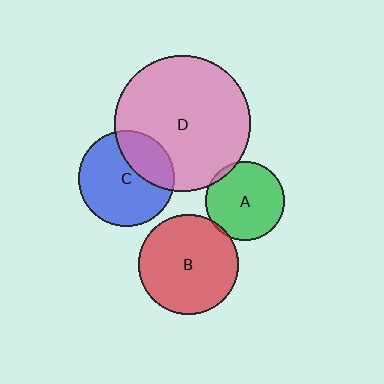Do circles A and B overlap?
Yes.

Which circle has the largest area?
Circle D (pink).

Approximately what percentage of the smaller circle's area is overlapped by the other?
Approximately 5%.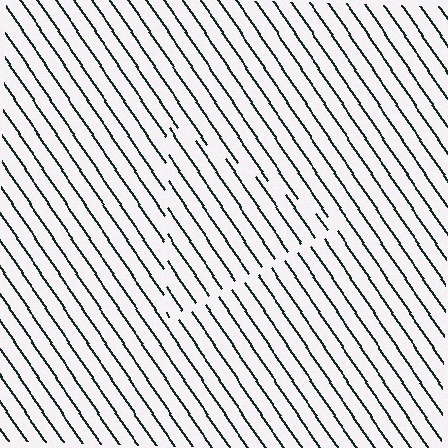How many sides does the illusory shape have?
3 sides — the line-ends trace a triangle.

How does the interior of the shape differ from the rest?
The interior of the shape contains the same grating, shifted by half a period — the contour is defined by the phase discontinuity where line-ends from the inner and outer gratings abut.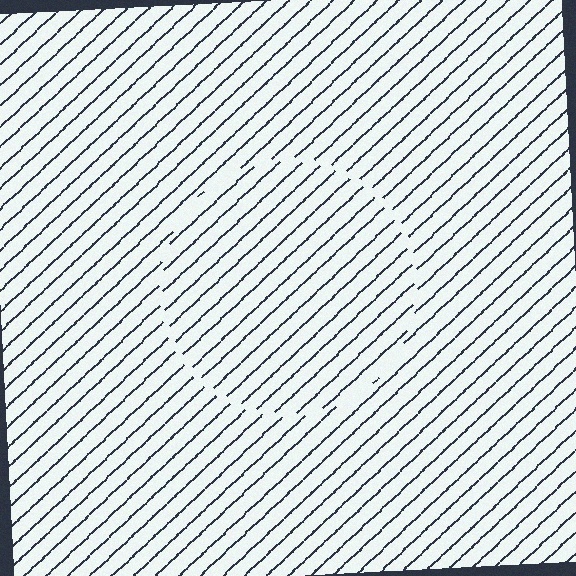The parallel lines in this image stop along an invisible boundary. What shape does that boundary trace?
An illusory circle. The interior of the shape contains the same grating, shifted by half a period — the contour is defined by the phase discontinuity where line-ends from the inner and outer gratings abut.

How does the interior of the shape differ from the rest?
The interior of the shape contains the same grating, shifted by half a period — the contour is defined by the phase discontinuity where line-ends from the inner and outer gratings abut.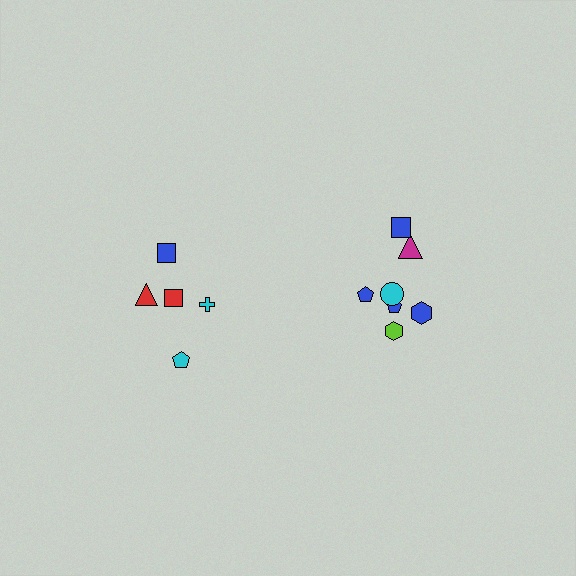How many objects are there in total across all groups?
There are 12 objects.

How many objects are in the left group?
There are 5 objects.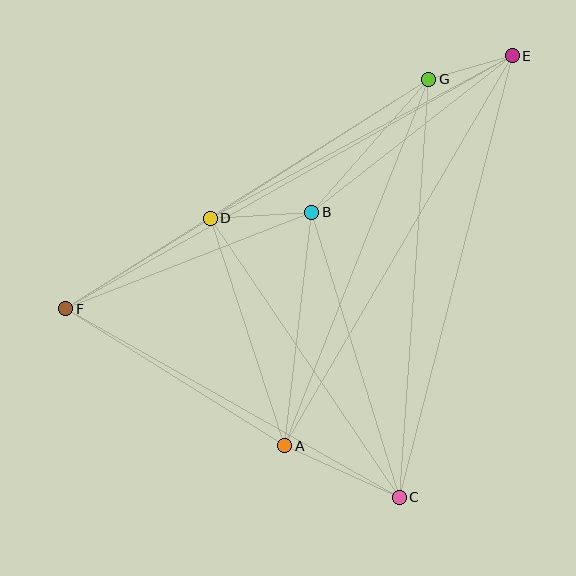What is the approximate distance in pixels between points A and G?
The distance between A and G is approximately 394 pixels.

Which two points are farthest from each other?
Points E and F are farthest from each other.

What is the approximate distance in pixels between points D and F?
The distance between D and F is approximately 170 pixels.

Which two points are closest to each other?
Points E and G are closest to each other.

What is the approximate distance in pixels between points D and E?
The distance between D and E is approximately 343 pixels.